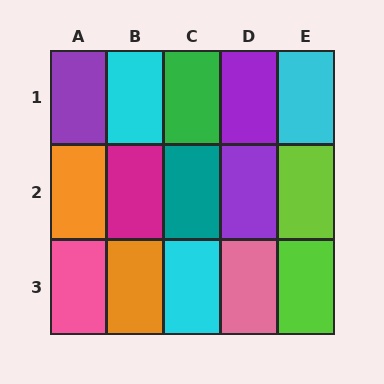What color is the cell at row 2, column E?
Lime.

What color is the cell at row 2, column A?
Orange.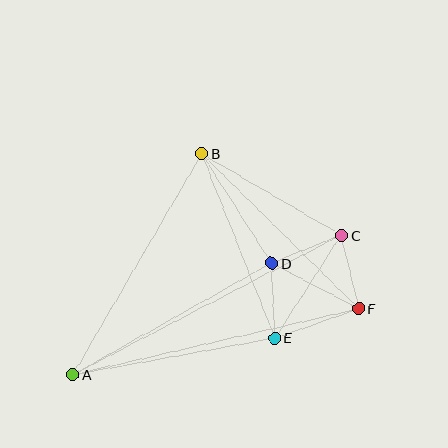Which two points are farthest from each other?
Points A and C are farthest from each other.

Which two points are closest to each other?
Points C and F are closest to each other.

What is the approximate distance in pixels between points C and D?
The distance between C and D is approximately 75 pixels.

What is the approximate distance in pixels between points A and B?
The distance between A and B is approximately 256 pixels.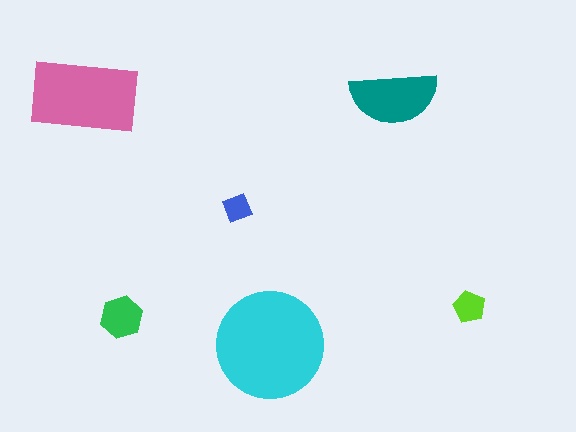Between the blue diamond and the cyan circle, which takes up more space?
The cyan circle.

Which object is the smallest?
The blue diamond.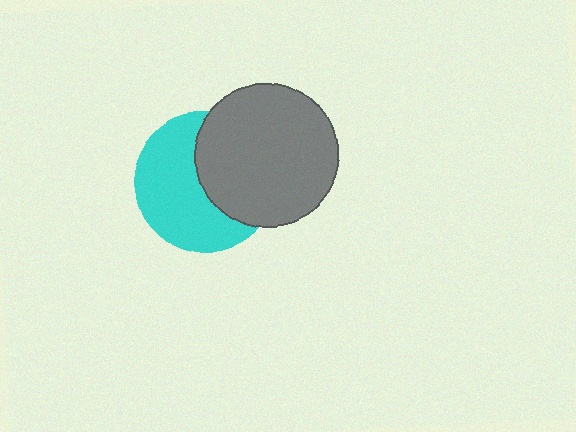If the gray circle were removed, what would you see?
You would see the complete cyan circle.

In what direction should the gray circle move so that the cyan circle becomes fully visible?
The gray circle should move right. That is the shortest direction to clear the overlap and leave the cyan circle fully visible.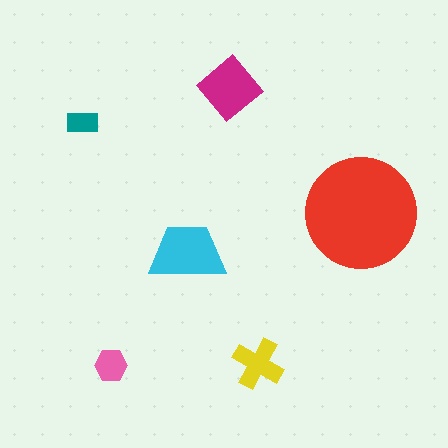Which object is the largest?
The red circle.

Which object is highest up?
The magenta diamond is topmost.